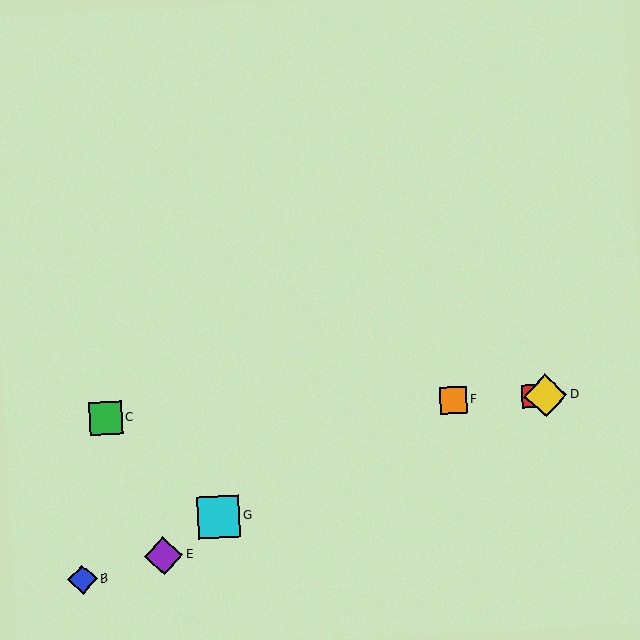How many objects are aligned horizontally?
4 objects (A, C, D, F) are aligned horizontally.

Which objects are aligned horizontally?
Objects A, C, D, F are aligned horizontally.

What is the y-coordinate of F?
Object F is at y≈400.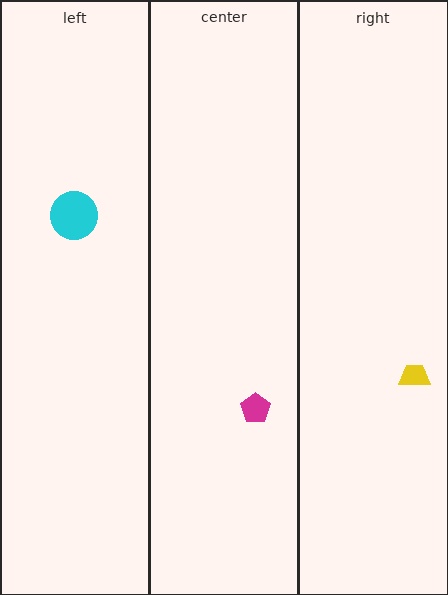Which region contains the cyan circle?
The left region.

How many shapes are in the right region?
1.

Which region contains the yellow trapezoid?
The right region.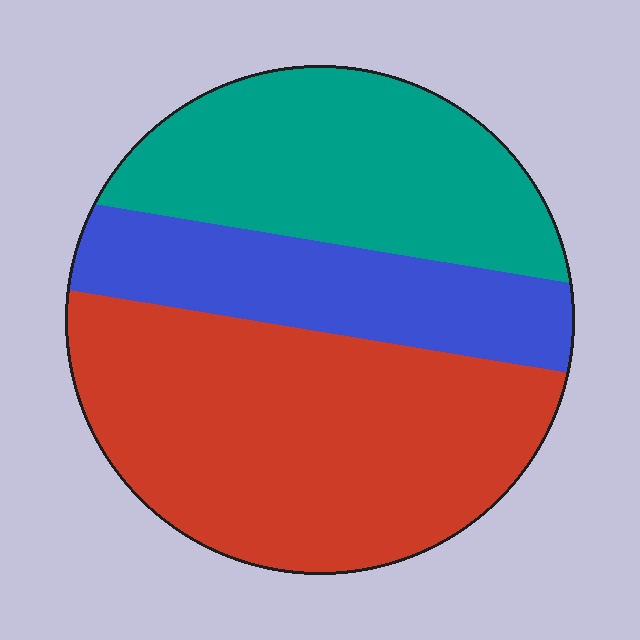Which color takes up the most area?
Red, at roughly 45%.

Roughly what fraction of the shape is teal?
Teal covers around 30% of the shape.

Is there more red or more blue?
Red.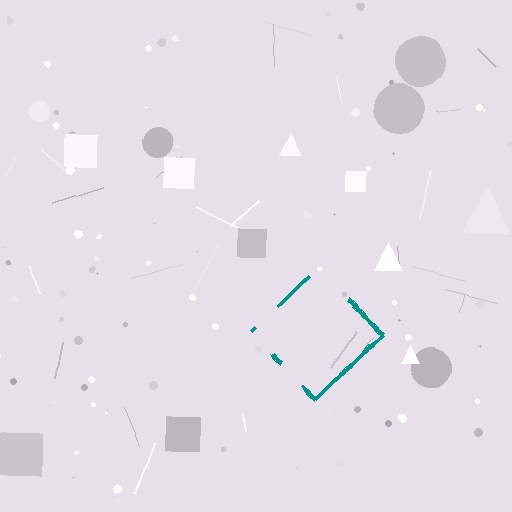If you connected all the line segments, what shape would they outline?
They would outline a diamond.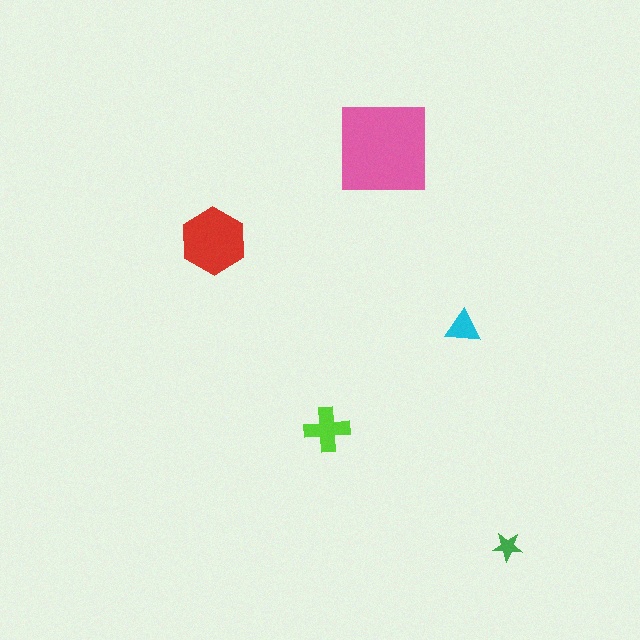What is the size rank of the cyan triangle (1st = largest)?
4th.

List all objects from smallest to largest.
The green star, the cyan triangle, the lime cross, the red hexagon, the pink square.